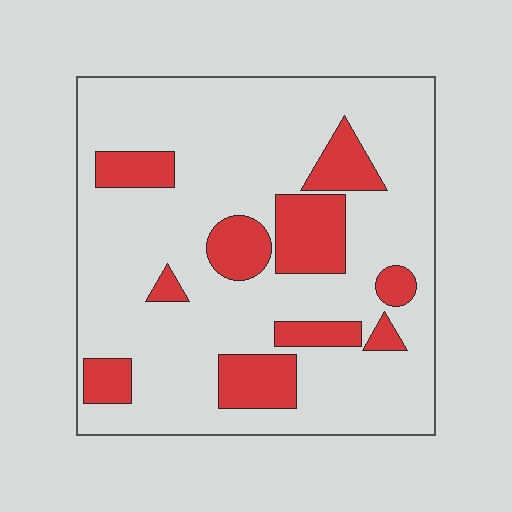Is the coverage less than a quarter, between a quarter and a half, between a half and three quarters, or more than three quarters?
Less than a quarter.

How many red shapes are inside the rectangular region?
10.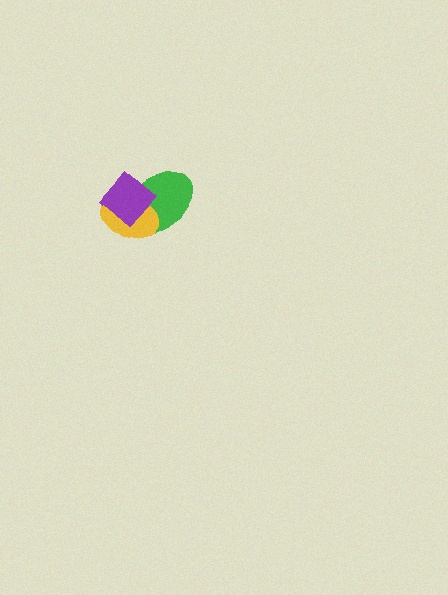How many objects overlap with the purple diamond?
2 objects overlap with the purple diamond.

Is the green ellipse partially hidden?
Yes, it is partially covered by another shape.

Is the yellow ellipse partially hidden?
Yes, it is partially covered by another shape.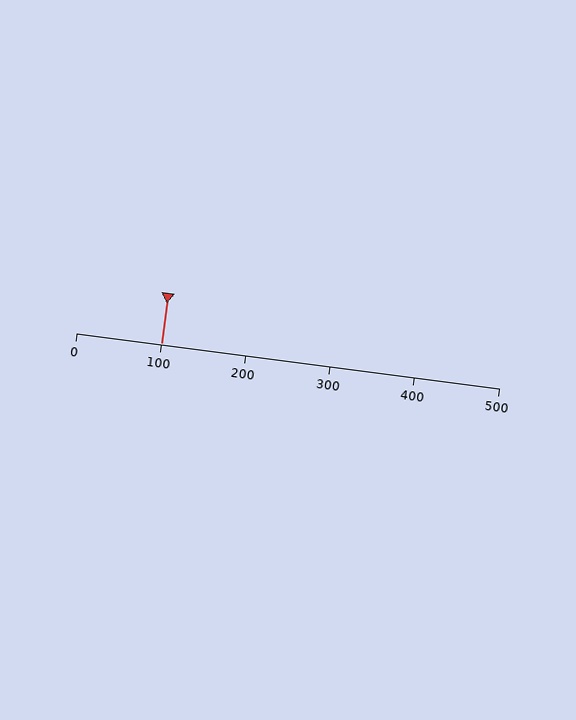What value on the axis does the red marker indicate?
The marker indicates approximately 100.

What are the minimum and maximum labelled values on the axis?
The axis runs from 0 to 500.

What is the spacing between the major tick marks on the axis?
The major ticks are spaced 100 apart.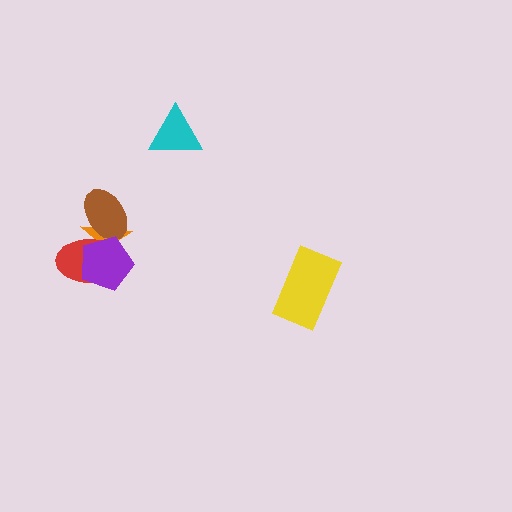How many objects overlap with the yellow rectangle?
0 objects overlap with the yellow rectangle.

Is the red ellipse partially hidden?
Yes, it is partially covered by another shape.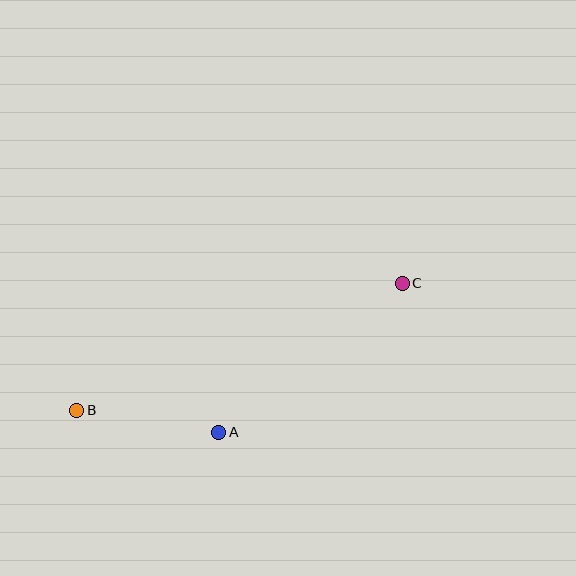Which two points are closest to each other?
Points A and B are closest to each other.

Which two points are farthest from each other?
Points B and C are farthest from each other.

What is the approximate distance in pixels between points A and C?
The distance between A and C is approximately 237 pixels.